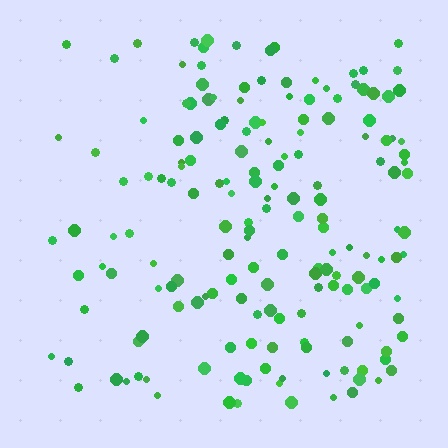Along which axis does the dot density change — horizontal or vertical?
Horizontal.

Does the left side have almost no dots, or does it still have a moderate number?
Still a moderate number, just noticeably fewer than the right.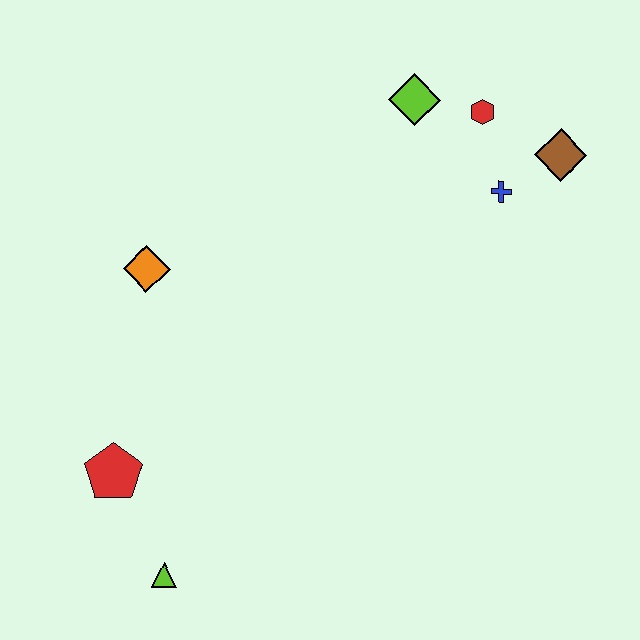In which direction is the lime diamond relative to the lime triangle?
The lime diamond is above the lime triangle.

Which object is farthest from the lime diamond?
The lime triangle is farthest from the lime diamond.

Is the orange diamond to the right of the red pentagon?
Yes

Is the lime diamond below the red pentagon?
No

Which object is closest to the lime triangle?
The red pentagon is closest to the lime triangle.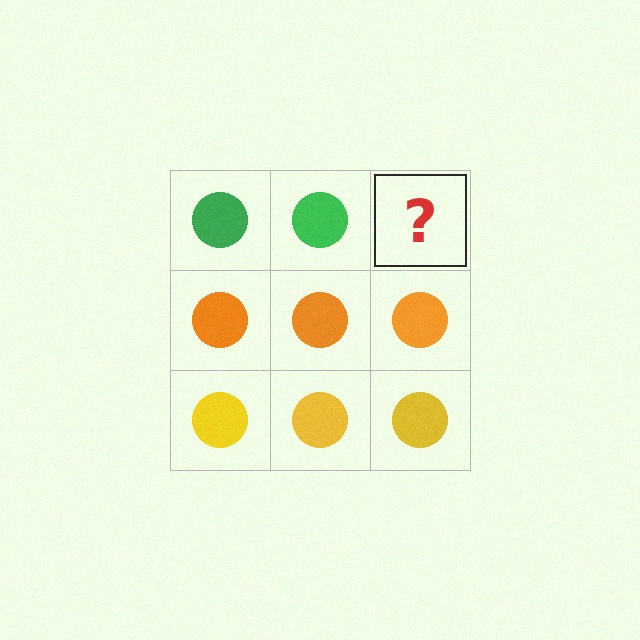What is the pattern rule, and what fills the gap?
The rule is that each row has a consistent color. The gap should be filled with a green circle.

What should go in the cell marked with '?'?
The missing cell should contain a green circle.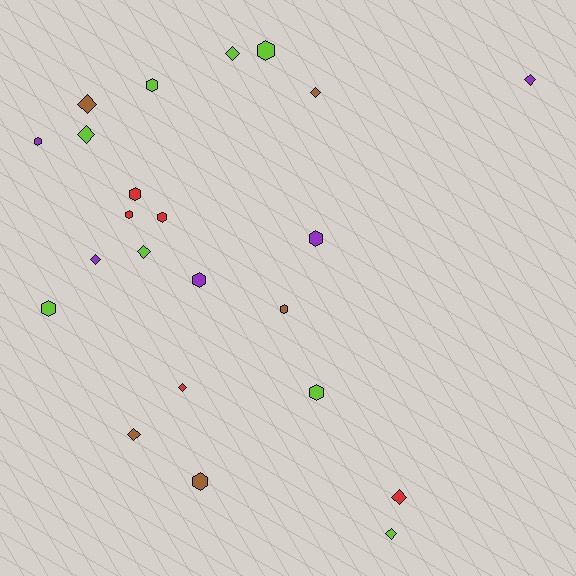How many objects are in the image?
There are 23 objects.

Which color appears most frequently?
Lime, with 8 objects.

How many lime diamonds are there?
There are 4 lime diamonds.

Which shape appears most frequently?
Hexagon, with 12 objects.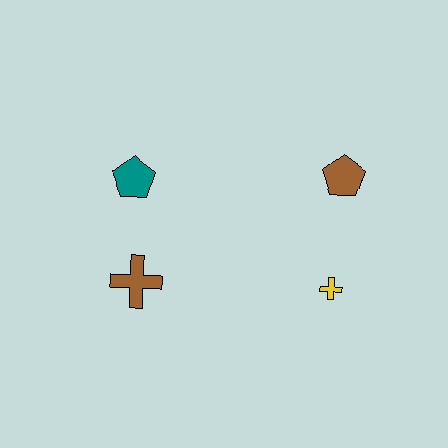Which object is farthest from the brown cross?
The brown pentagon is farthest from the brown cross.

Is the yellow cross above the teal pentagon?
No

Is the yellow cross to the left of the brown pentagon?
Yes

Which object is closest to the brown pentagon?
The yellow cross is closest to the brown pentagon.